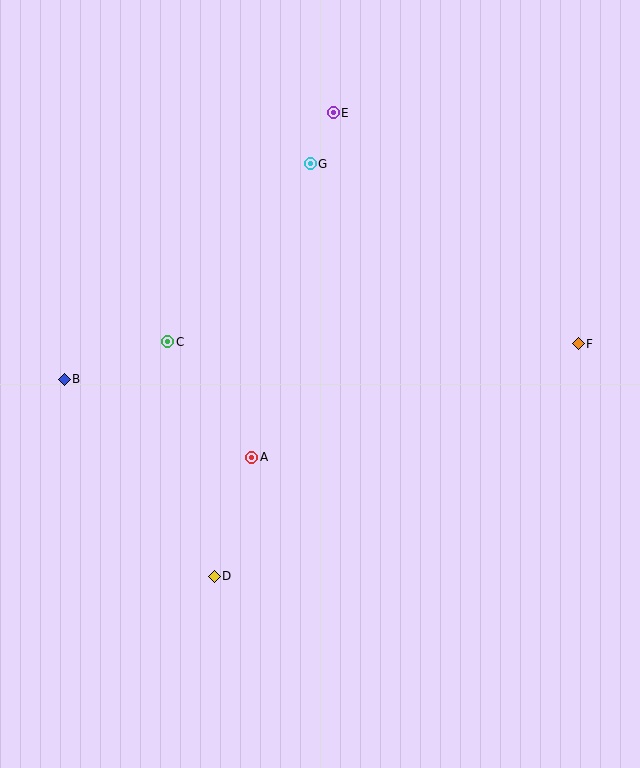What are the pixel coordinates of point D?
Point D is at (214, 576).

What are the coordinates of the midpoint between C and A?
The midpoint between C and A is at (210, 400).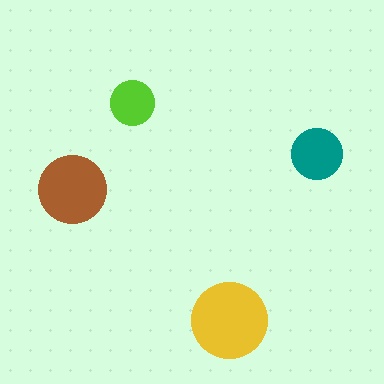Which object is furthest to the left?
The brown circle is leftmost.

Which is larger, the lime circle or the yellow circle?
The yellow one.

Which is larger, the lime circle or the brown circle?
The brown one.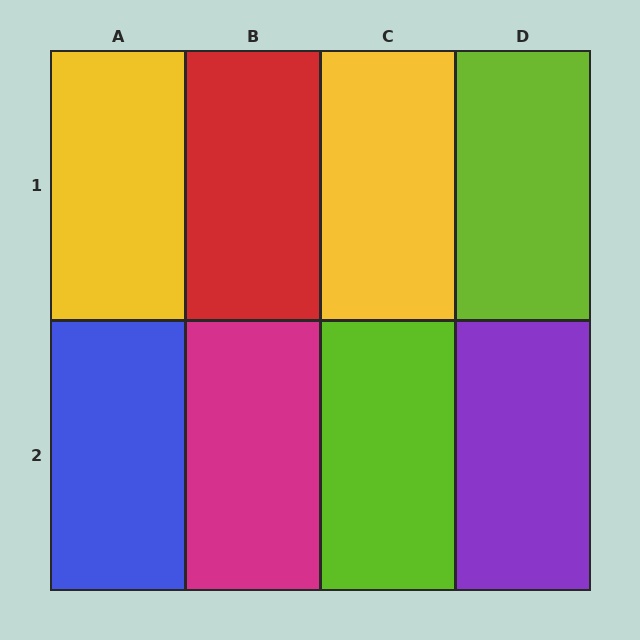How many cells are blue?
1 cell is blue.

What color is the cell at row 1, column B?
Red.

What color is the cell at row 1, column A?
Yellow.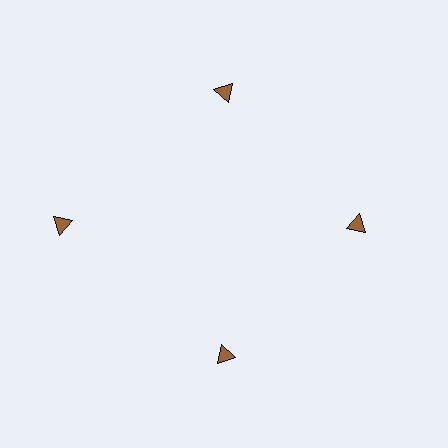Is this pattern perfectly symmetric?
No. The 4 brown triangles are arranged in a ring, but one element near the 9 o'clock position is pushed outward from the center, breaking the 4-fold rotational symmetry.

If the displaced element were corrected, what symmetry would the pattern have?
It would have 4-fold rotational symmetry — the pattern would map onto itself every 90 degrees.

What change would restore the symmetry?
The symmetry would be restored by moving it inward, back onto the ring so that all 4 triangles sit at equal angles and equal distance from the center.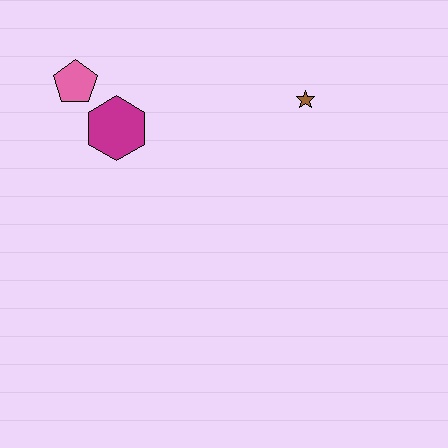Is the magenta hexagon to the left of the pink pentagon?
No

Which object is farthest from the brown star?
The pink pentagon is farthest from the brown star.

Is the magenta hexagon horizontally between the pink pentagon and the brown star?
Yes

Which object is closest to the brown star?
The magenta hexagon is closest to the brown star.